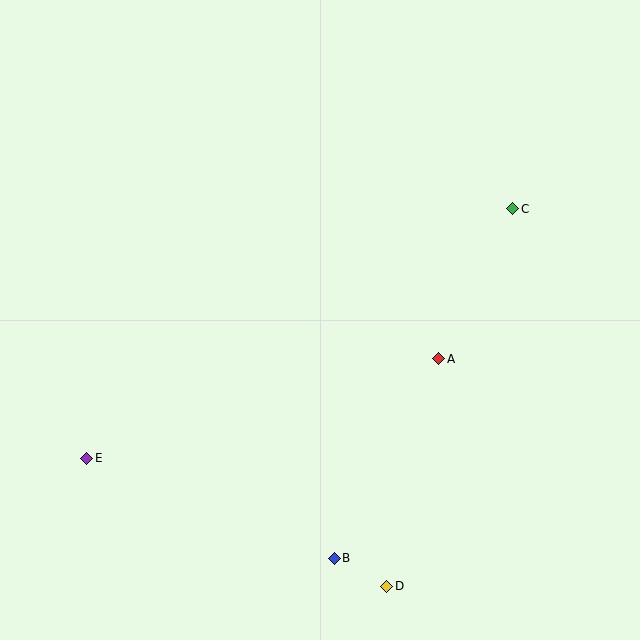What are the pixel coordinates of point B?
Point B is at (334, 558).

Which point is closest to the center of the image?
Point A at (439, 359) is closest to the center.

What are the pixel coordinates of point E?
Point E is at (87, 458).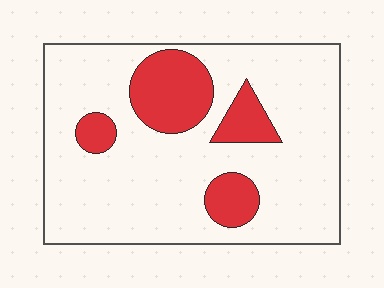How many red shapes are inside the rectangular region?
4.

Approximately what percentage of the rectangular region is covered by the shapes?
Approximately 20%.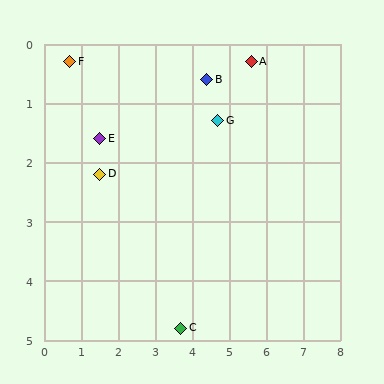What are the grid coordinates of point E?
Point E is at approximately (1.5, 1.6).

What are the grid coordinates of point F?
Point F is at approximately (0.7, 0.3).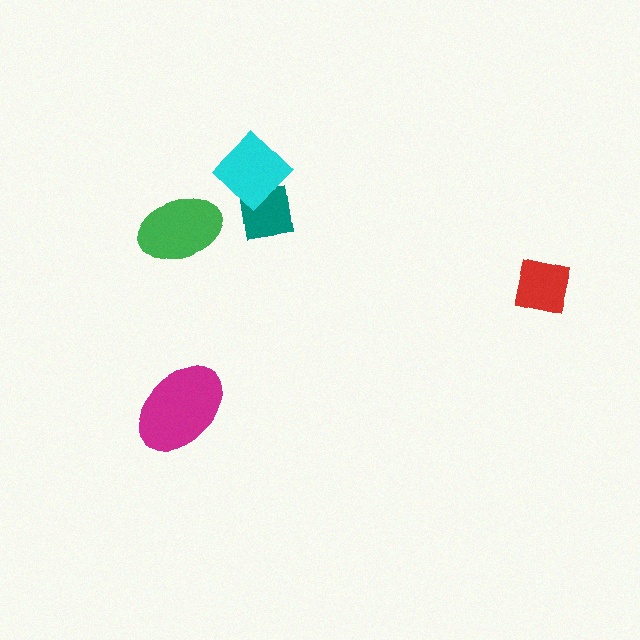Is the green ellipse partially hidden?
No, no other shape covers it.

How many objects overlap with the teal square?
1 object overlaps with the teal square.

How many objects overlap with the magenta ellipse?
0 objects overlap with the magenta ellipse.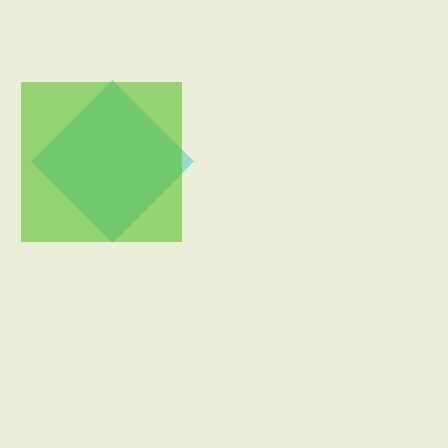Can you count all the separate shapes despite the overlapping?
Yes, there are 2 separate shapes.